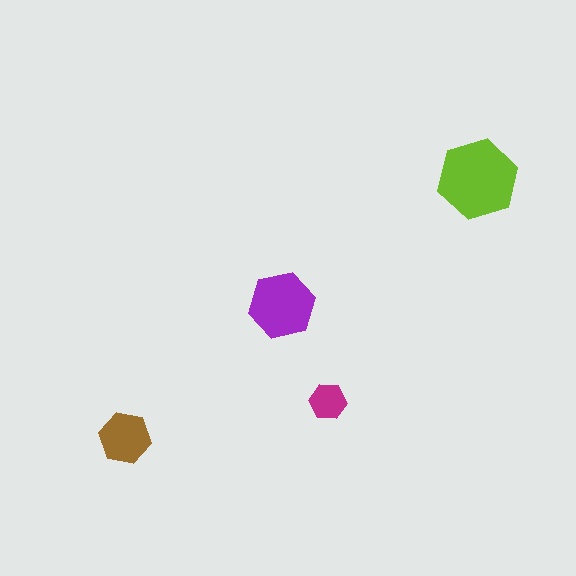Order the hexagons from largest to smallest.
the lime one, the purple one, the brown one, the magenta one.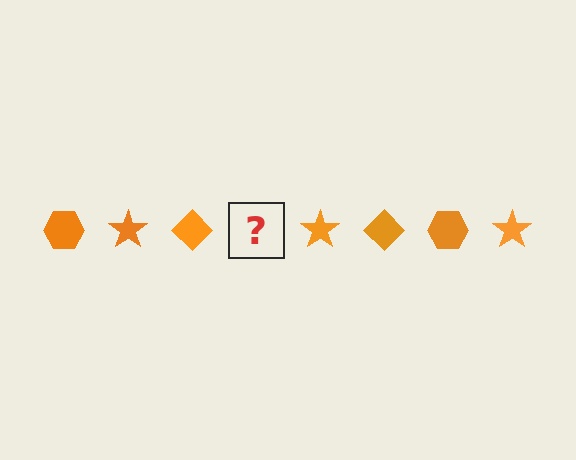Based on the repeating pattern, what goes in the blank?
The blank should be an orange hexagon.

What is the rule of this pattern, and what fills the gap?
The rule is that the pattern cycles through hexagon, star, diamond shapes in orange. The gap should be filled with an orange hexagon.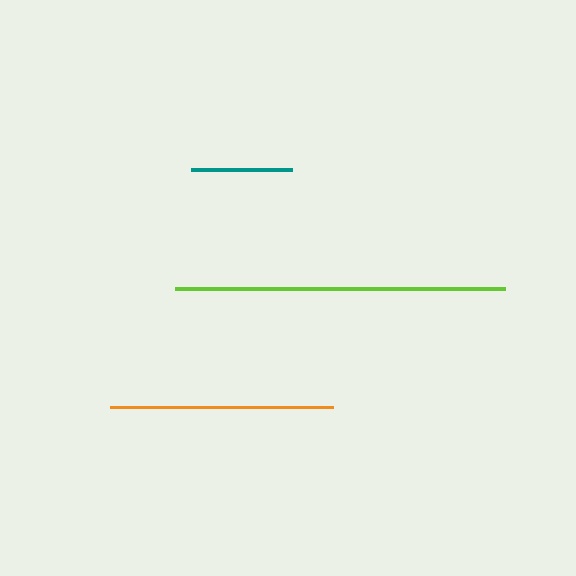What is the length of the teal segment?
The teal segment is approximately 101 pixels long.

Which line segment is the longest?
The lime line is the longest at approximately 330 pixels.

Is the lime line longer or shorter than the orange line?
The lime line is longer than the orange line.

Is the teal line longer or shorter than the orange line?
The orange line is longer than the teal line.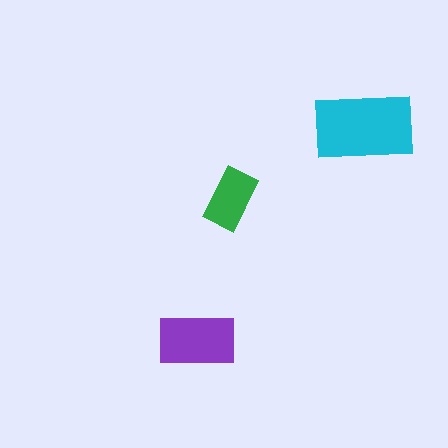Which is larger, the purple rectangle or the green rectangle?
The purple one.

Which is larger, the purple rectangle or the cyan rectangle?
The cyan one.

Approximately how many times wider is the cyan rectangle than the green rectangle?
About 1.5 times wider.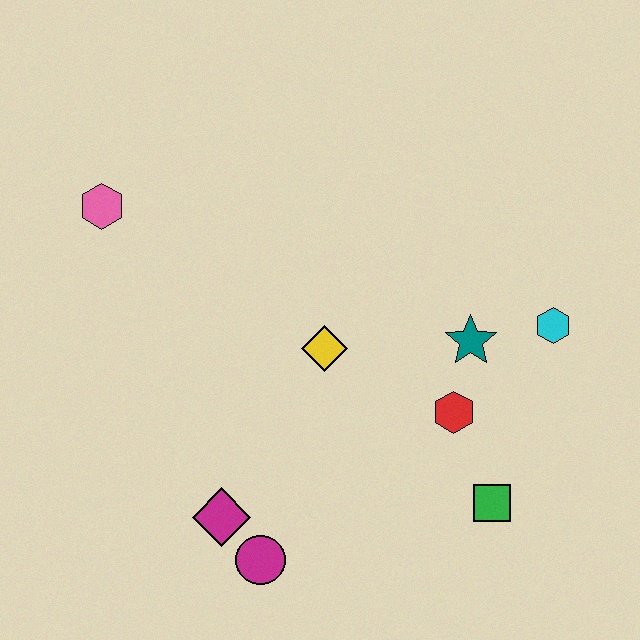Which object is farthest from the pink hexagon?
The green square is farthest from the pink hexagon.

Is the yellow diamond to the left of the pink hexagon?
No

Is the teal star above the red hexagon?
Yes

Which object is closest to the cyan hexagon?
The teal star is closest to the cyan hexagon.